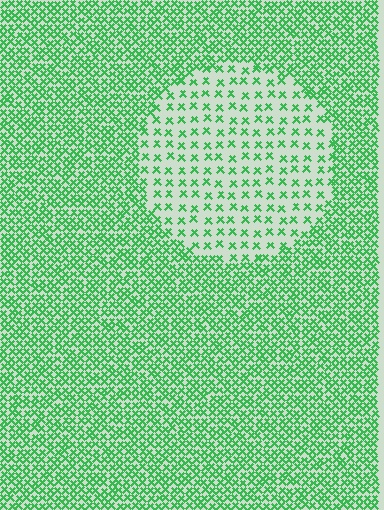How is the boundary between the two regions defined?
The boundary is defined by a change in element density (approximately 2.6x ratio). All elements are the same color, size, and shape.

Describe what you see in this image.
The image contains small green elements arranged at two different densities. A circle-shaped region is visible where the elements are less densely packed than the surrounding area.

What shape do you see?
I see a circle.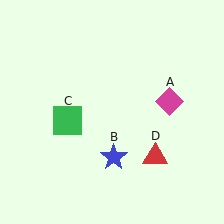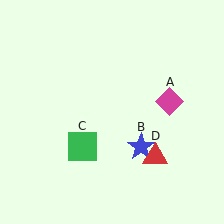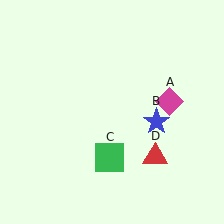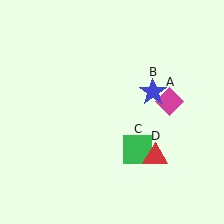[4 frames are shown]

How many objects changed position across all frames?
2 objects changed position: blue star (object B), green square (object C).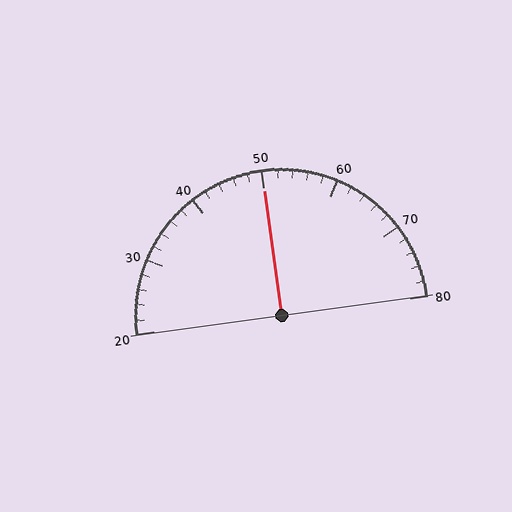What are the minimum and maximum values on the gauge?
The gauge ranges from 20 to 80.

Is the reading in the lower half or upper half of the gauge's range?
The reading is in the upper half of the range (20 to 80).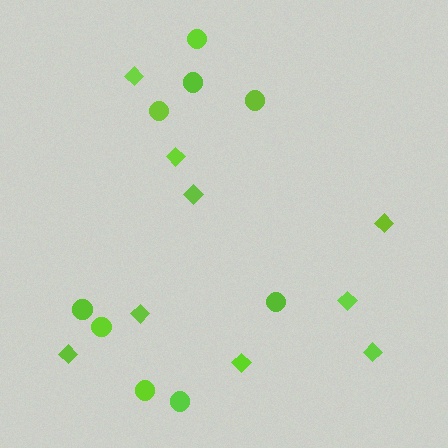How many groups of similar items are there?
There are 2 groups: one group of diamonds (9) and one group of circles (9).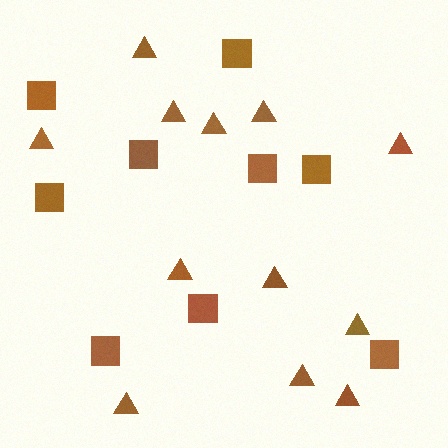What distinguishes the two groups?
There are 2 groups: one group of squares (9) and one group of triangles (12).